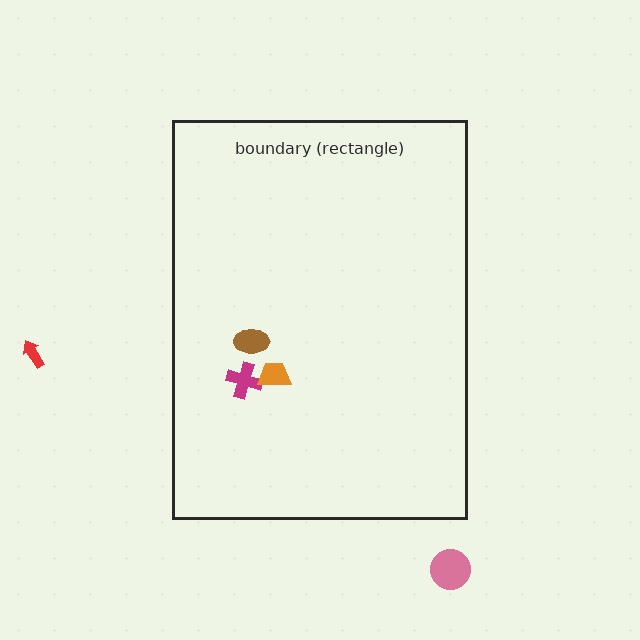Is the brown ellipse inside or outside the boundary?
Inside.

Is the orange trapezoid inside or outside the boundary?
Inside.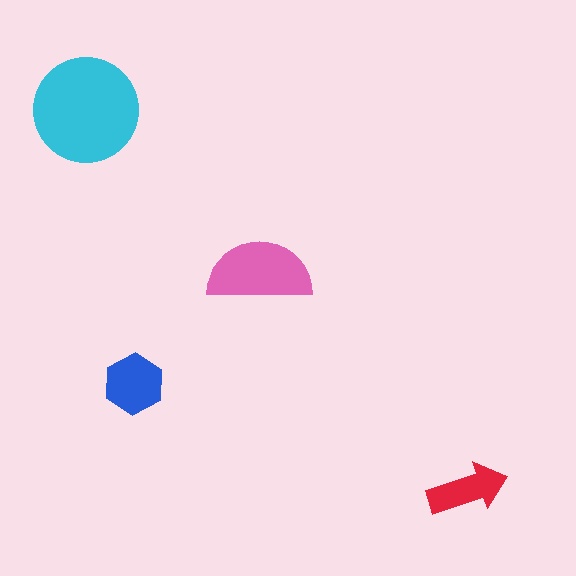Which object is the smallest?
The red arrow.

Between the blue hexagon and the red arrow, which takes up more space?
The blue hexagon.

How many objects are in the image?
There are 4 objects in the image.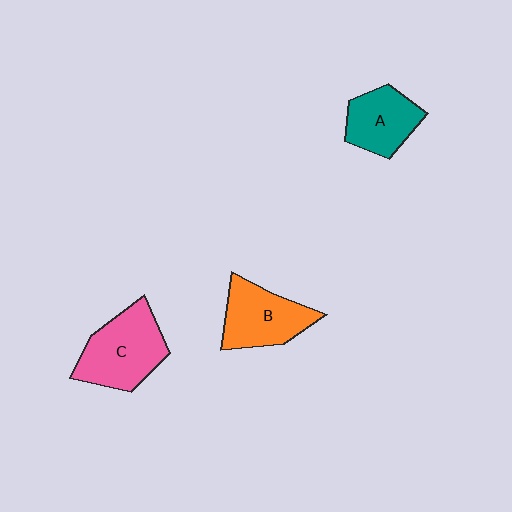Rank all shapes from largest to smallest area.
From largest to smallest: C (pink), B (orange), A (teal).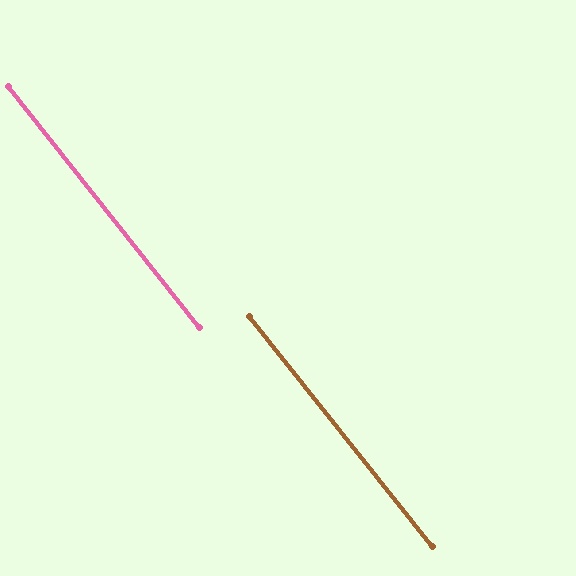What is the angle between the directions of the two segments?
Approximately 0 degrees.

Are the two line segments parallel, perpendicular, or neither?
Parallel — their directions differ by only 0.0°.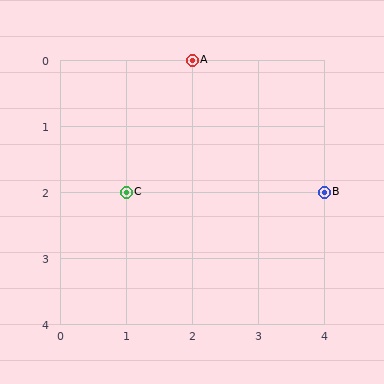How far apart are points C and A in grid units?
Points C and A are 1 column and 2 rows apart (about 2.2 grid units diagonally).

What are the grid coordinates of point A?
Point A is at grid coordinates (2, 0).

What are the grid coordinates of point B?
Point B is at grid coordinates (4, 2).